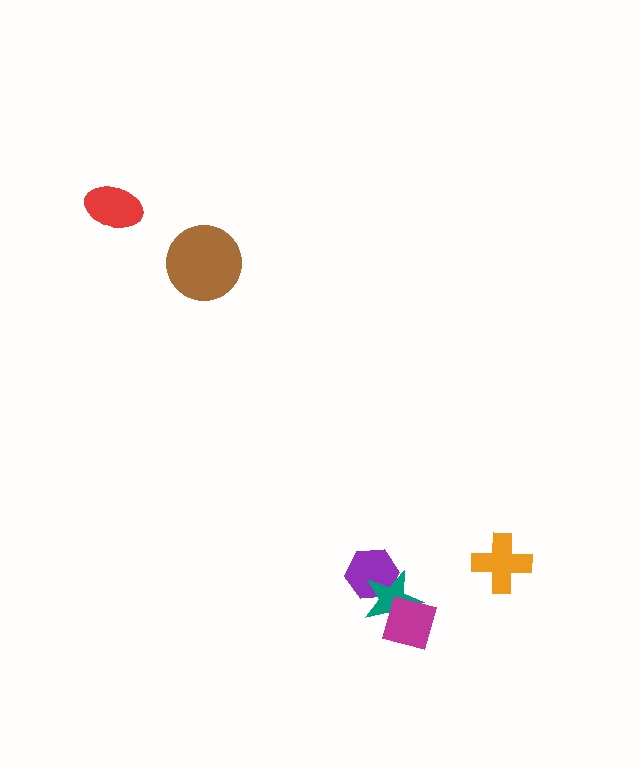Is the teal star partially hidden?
Yes, it is partially covered by another shape.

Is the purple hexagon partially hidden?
Yes, it is partially covered by another shape.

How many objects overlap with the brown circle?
0 objects overlap with the brown circle.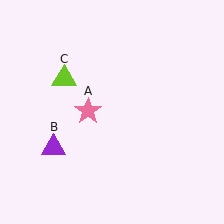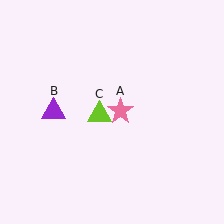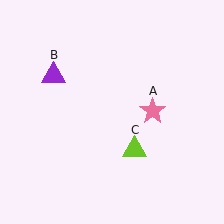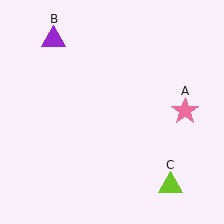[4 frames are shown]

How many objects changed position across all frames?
3 objects changed position: pink star (object A), purple triangle (object B), lime triangle (object C).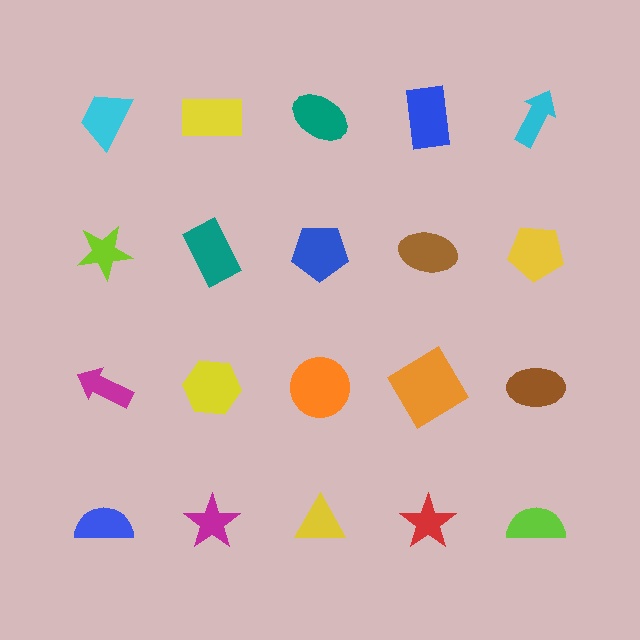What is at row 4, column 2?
A magenta star.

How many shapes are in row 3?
5 shapes.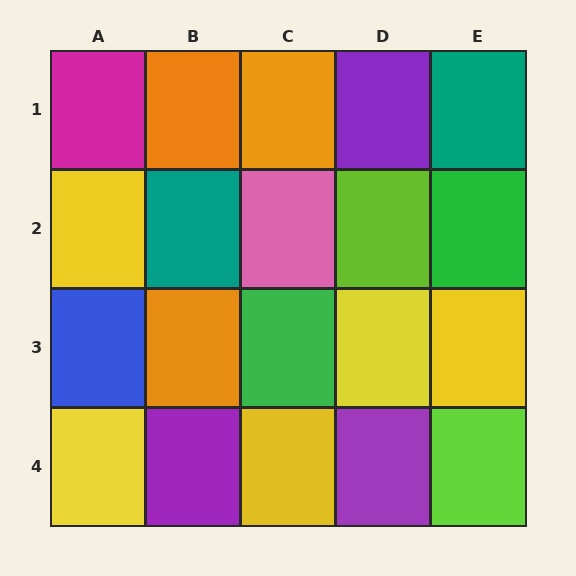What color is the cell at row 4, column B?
Purple.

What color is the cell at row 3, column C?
Green.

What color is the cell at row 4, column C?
Yellow.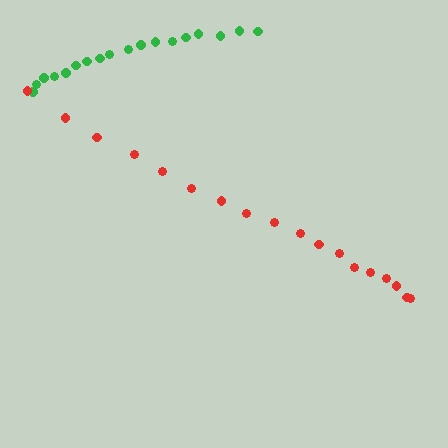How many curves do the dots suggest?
There are 2 distinct paths.